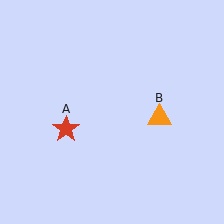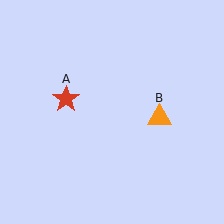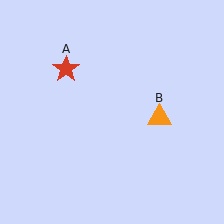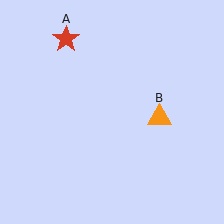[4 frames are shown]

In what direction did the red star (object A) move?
The red star (object A) moved up.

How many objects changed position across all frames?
1 object changed position: red star (object A).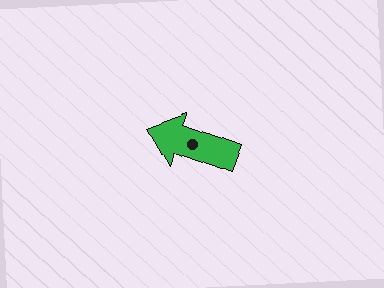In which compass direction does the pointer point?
West.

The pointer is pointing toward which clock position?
Roughly 10 o'clock.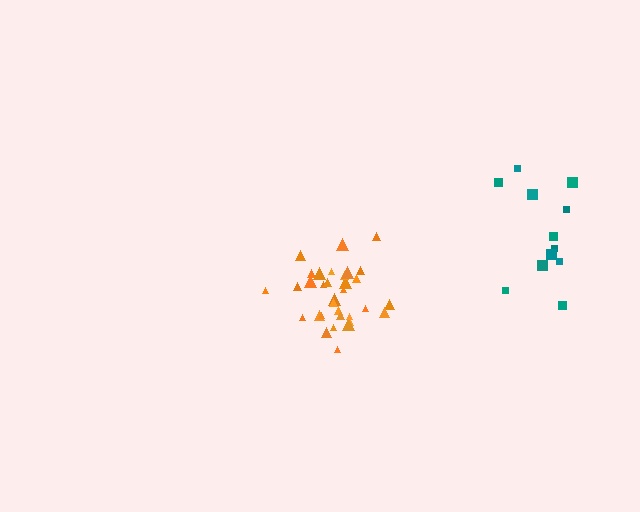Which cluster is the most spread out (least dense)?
Teal.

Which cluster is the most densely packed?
Orange.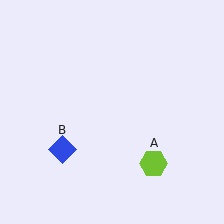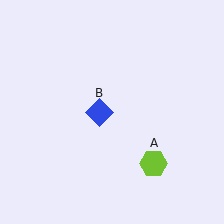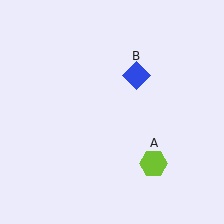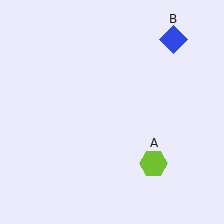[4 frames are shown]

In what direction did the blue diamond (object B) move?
The blue diamond (object B) moved up and to the right.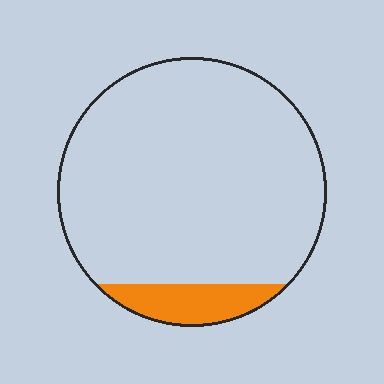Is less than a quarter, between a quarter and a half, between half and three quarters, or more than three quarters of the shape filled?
Less than a quarter.